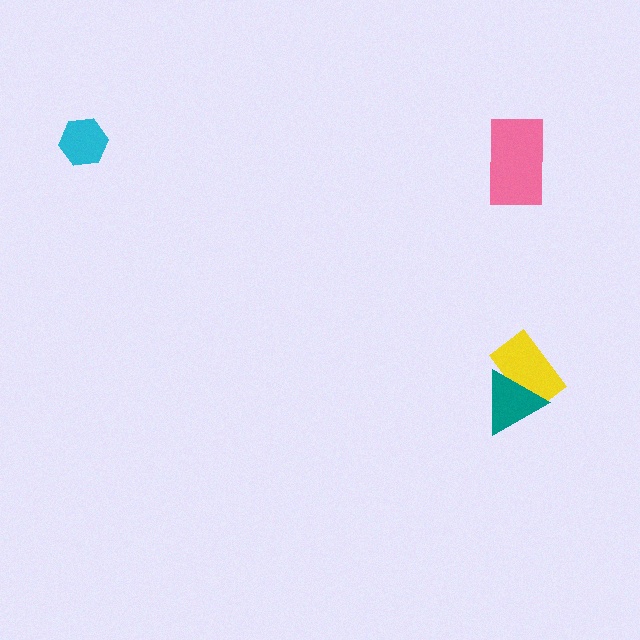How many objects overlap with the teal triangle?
1 object overlaps with the teal triangle.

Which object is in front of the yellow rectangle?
The teal triangle is in front of the yellow rectangle.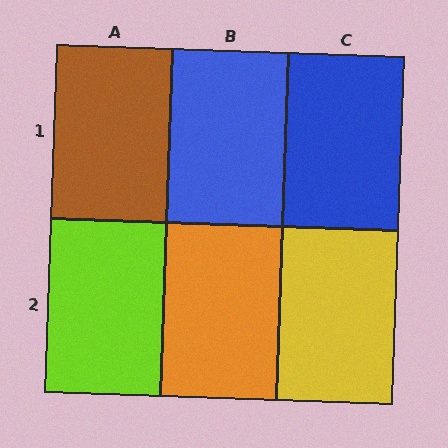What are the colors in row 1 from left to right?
Brown, blue, blue.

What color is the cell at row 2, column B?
Orange.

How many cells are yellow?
1 cell is yellow.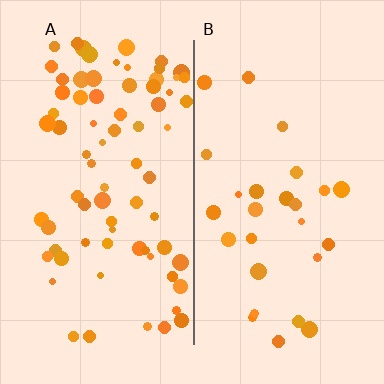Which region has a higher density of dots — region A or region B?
A (the left).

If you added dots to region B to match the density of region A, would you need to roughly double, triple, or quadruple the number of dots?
Approximately triple.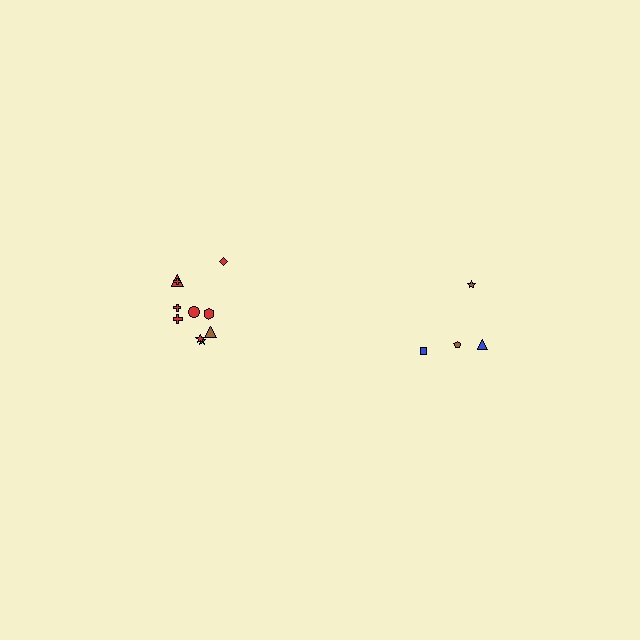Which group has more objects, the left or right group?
The left group.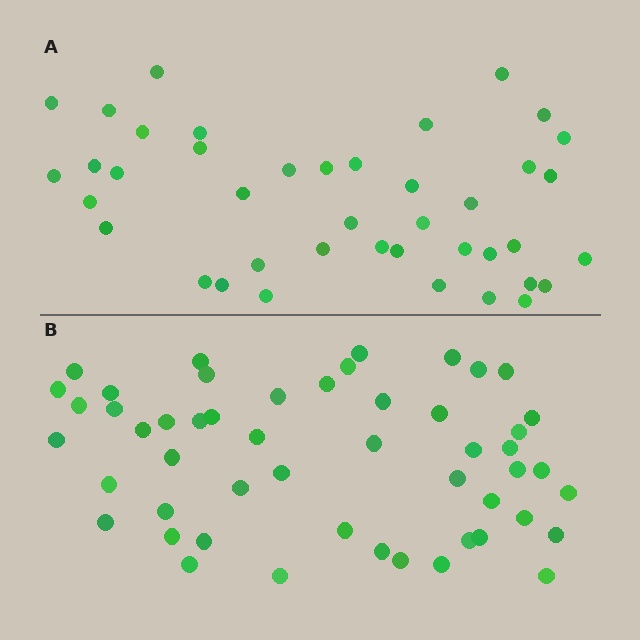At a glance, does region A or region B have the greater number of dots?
Region B (the bottom region) has more dots.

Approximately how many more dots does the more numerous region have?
Region B has roughly 10 or so more dots than region A.